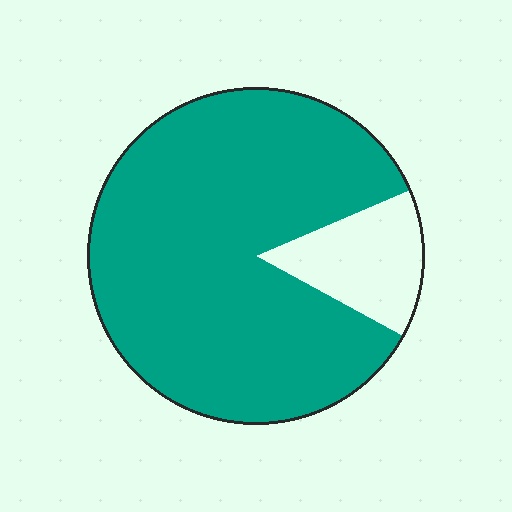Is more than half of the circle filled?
Yes.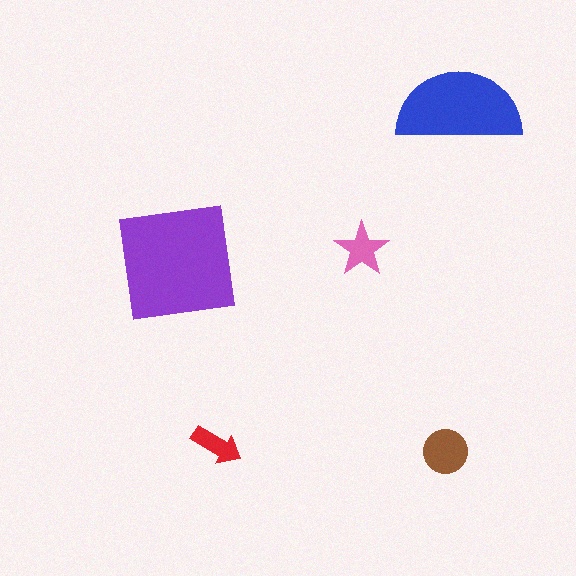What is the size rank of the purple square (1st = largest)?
1st.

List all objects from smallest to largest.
The red arrow, the pink star, the brown circle, the blue semicircle, the purple square.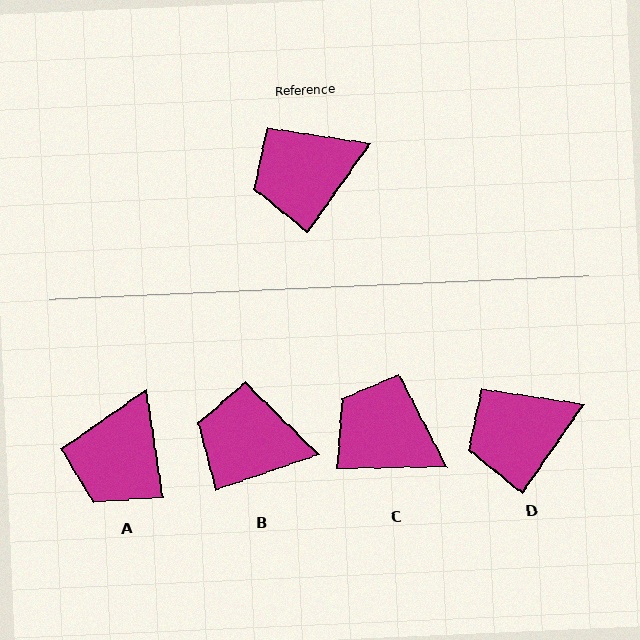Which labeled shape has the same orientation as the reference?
D.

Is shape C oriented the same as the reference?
No, it is off by about 54 degrees.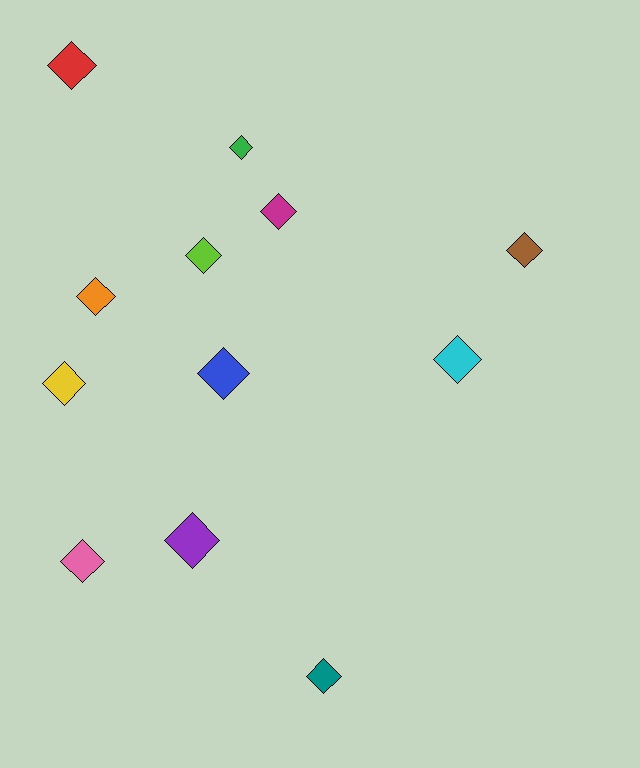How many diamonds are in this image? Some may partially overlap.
There are 12 diamonds.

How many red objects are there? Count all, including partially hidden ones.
There is 1 red object.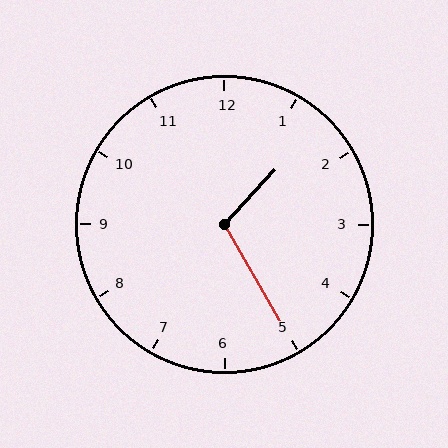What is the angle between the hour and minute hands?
Approximately 108 degrees.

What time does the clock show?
1:25.